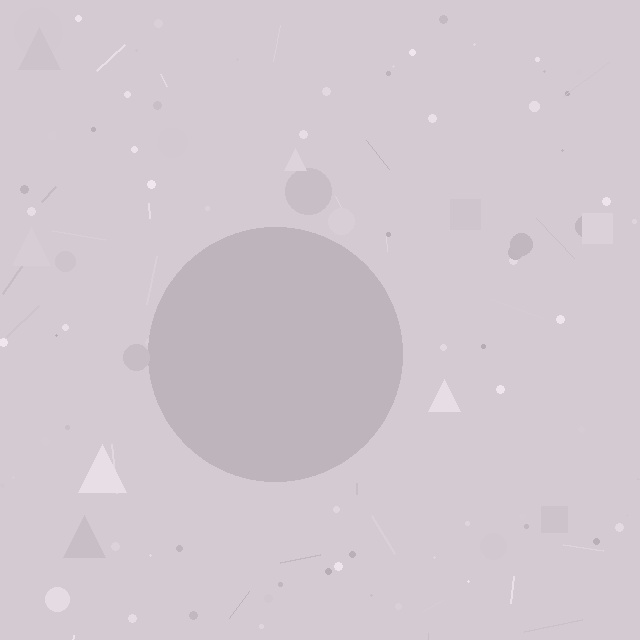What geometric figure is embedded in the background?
A circle is embedded in the background.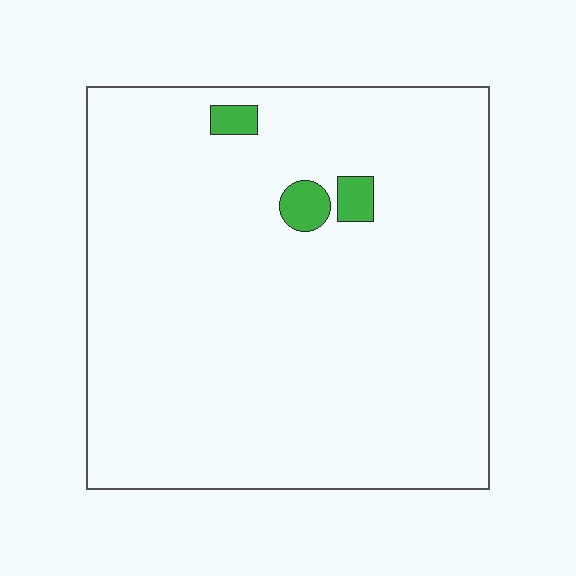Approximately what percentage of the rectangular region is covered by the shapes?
Approximately 5%.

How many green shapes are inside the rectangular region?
3.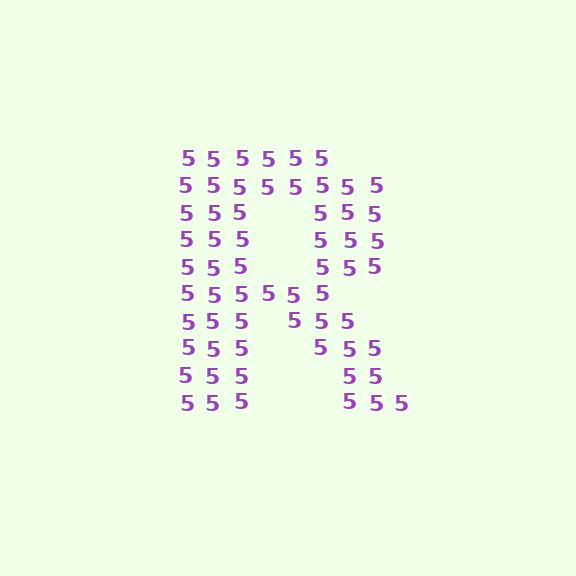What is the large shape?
The large shape is the letter R.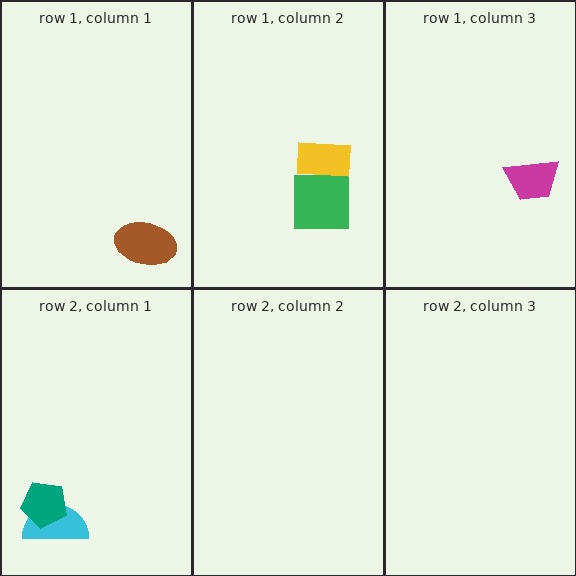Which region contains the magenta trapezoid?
The row 1, column 3 region.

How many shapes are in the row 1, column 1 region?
1.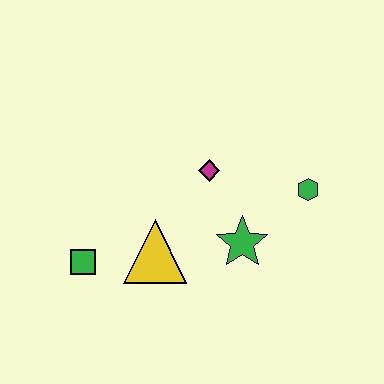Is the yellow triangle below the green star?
Yes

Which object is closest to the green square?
The yellow triangle is closest to the green square.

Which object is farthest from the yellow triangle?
The green hexagon is farthest from the yellow triangle.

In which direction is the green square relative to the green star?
The green square is to the left of the green star.